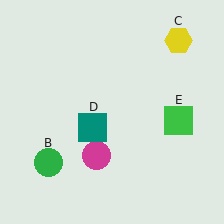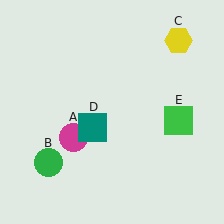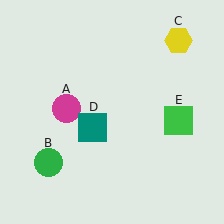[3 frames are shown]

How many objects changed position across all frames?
1 object changed position: magenta circle (object A).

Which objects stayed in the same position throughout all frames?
Green circle (object B) and yellow hexagon (object C) and teal square (object D) and green square (object E) remained stationary.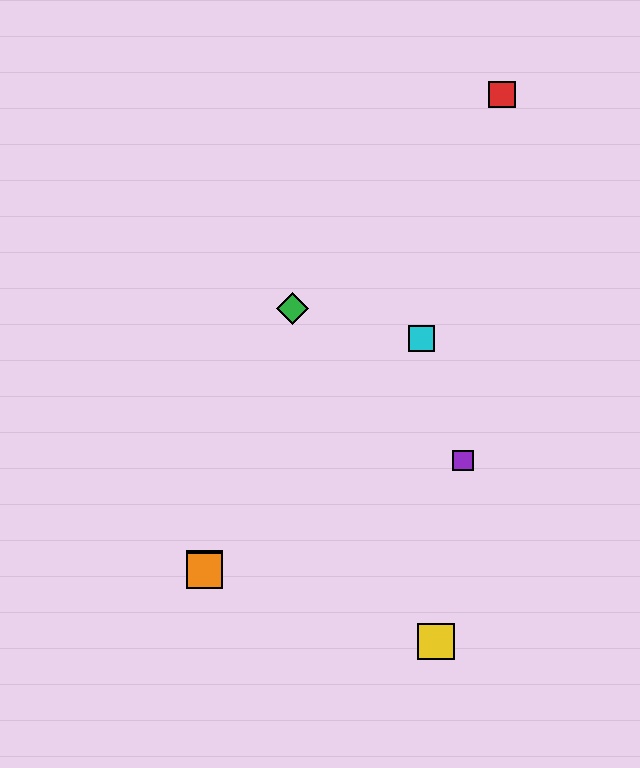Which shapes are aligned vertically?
The blue square, the orange square are aligned vertically.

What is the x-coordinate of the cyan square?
The cyan square is at x≈421.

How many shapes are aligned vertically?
2 shapes (the blue square, the orange square) are aligned vertically.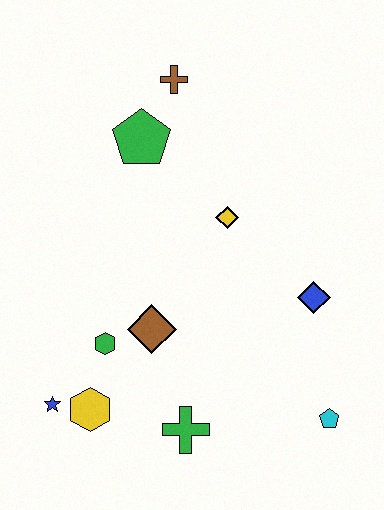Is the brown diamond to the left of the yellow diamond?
Yes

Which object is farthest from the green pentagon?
The cyan pentagon is farthest from the green pentagon.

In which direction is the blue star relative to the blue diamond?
The blue star is to the left of the blue diamond.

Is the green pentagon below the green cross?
No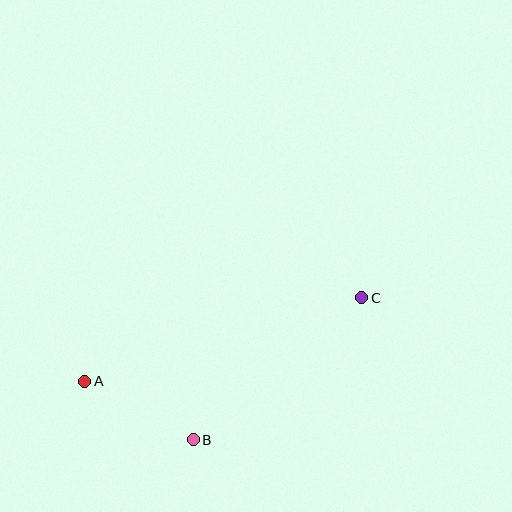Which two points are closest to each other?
Points A and B are closest to each other.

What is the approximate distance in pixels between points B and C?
The distance between B and C is approximately 221 pixels.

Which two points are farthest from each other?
Points A and C are farthest from each other.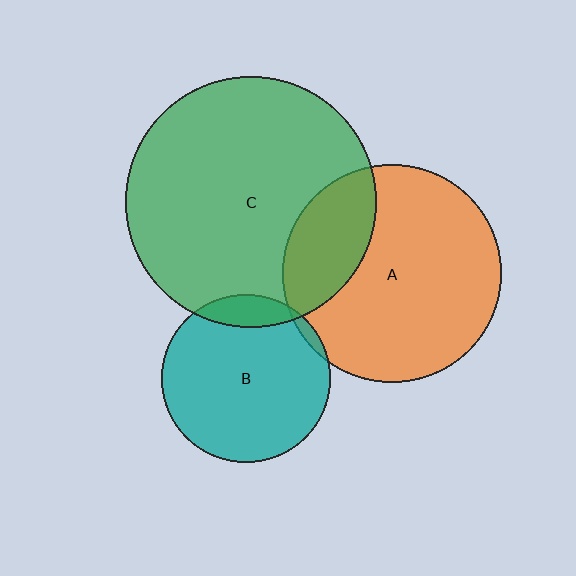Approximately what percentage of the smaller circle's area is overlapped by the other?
Approximately 10%.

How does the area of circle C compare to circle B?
Approximately 2.2 times.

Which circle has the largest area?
Circle C (green).